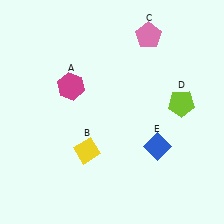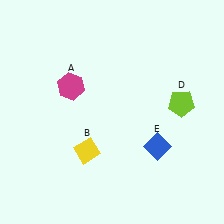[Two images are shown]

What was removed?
The pink pentagon (C) was removed in Image 2.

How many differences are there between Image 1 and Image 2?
There is 1 difference between the two images.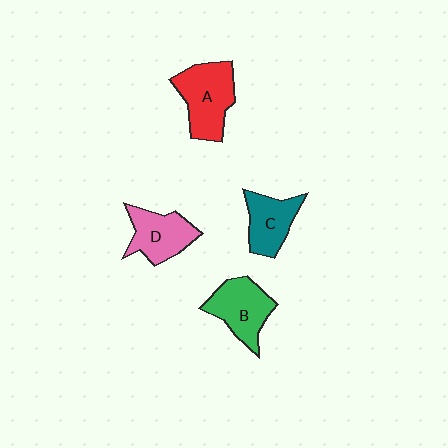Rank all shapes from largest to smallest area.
From largest to smallest: A (red), B (green), D (pink), C (teal).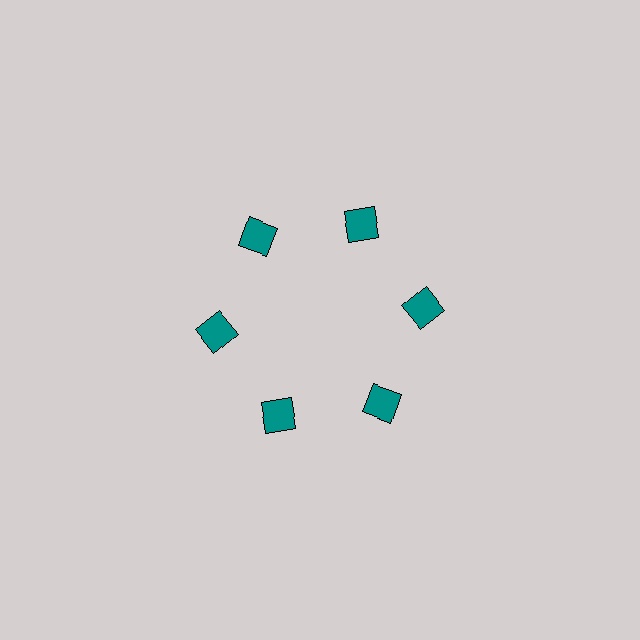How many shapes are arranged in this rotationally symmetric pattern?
There are 6 shapes, arranged in 6 groups of 1.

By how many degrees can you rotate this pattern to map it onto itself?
The pattern maps onto itself every 60 degrees of rotation.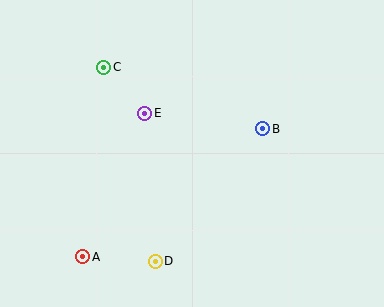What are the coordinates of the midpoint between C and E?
The midpoint between C and E is at (124, 90).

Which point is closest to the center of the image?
Point E at (145, 113) is closest to the center.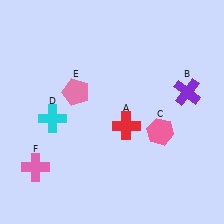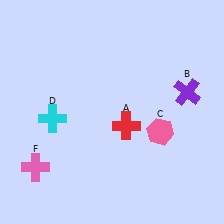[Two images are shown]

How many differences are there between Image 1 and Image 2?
There is 1 difference between the two images.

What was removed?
The pink pentagon (E) was removed in Image 2.